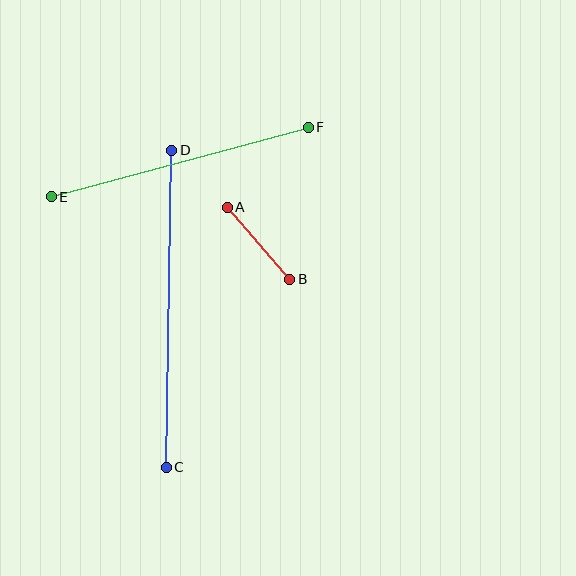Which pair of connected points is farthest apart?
Points C and D are farthest apart.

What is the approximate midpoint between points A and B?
The midpoint is at approximately (259, 243) pixels.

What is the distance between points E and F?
The distance is approximately 267 pixels.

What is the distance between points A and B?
The distance is approximately 95 pixels.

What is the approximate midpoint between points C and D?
The midpoint is at approximately (169, 309) pixels.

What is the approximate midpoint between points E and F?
The midpoint is at approximately (180, 162) pixels.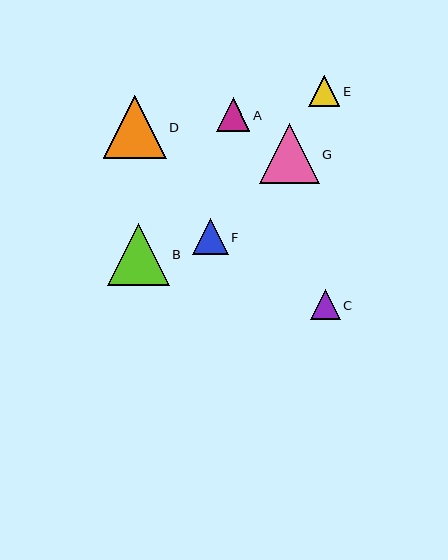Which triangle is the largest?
Triangle D is the largest with a size of approximately 63 pixels.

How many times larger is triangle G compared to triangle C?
Triangle G is approximately 2.0 times the size of triangle C.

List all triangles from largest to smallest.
From largest to smallest: D, B, G, F, A, E, C.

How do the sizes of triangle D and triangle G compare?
Triangle D and triangle G are approximately the same size.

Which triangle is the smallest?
Triangle C is the smallest with a size of approximately 30 pixels.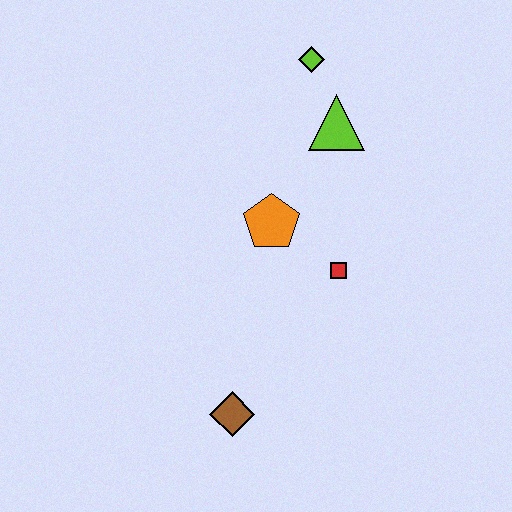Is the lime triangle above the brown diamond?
Yes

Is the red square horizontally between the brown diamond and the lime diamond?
No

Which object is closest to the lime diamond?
The lime triangle is closest to the lime diamond.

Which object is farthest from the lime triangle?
The brown diamond is farthest from the lime triangle.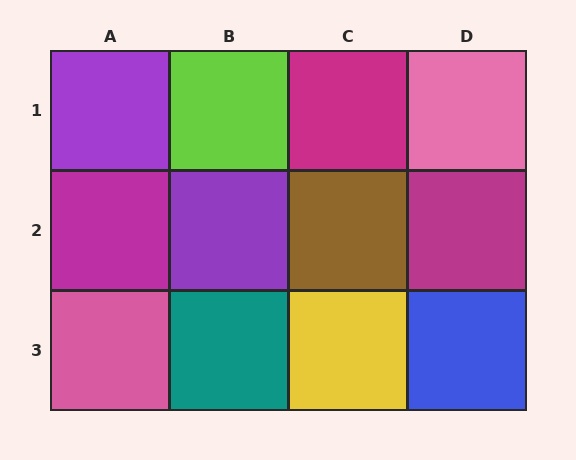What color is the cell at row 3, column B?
Teal.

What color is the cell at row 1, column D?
Pink.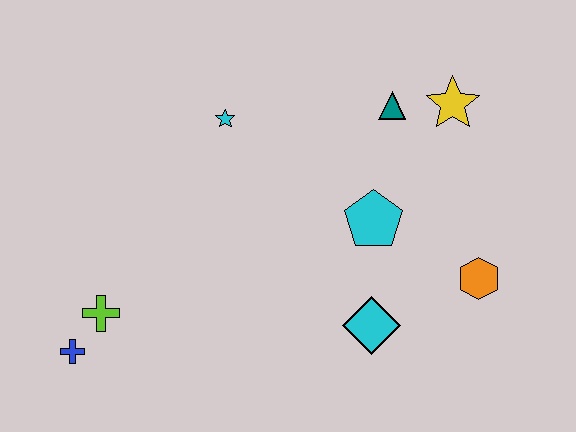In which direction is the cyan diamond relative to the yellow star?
The cyan diamond is below the yellow star.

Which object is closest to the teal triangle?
The yellow star is closest to the teal triangle.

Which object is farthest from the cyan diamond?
The blue cross is farthest from the cyan diamond.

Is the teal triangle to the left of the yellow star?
Yes